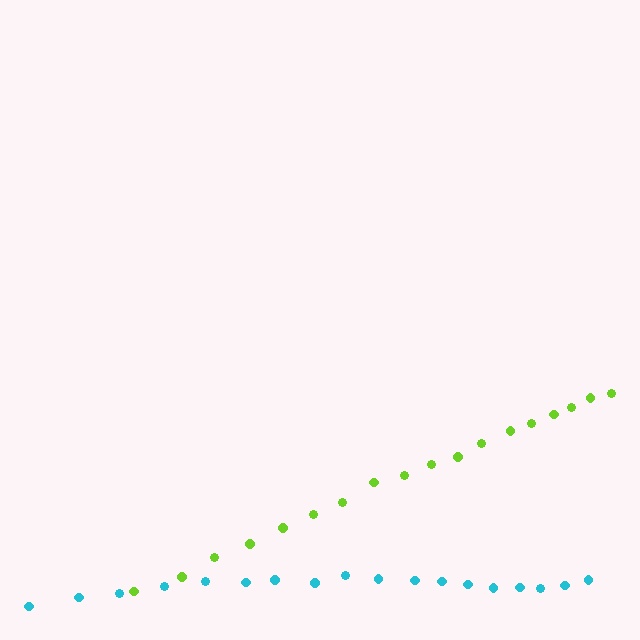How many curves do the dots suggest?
There are 2 distinct paths.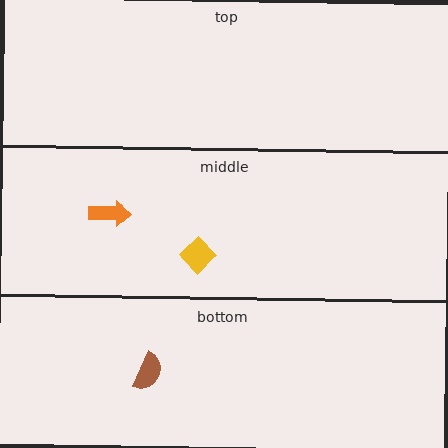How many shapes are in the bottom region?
1.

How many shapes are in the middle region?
2.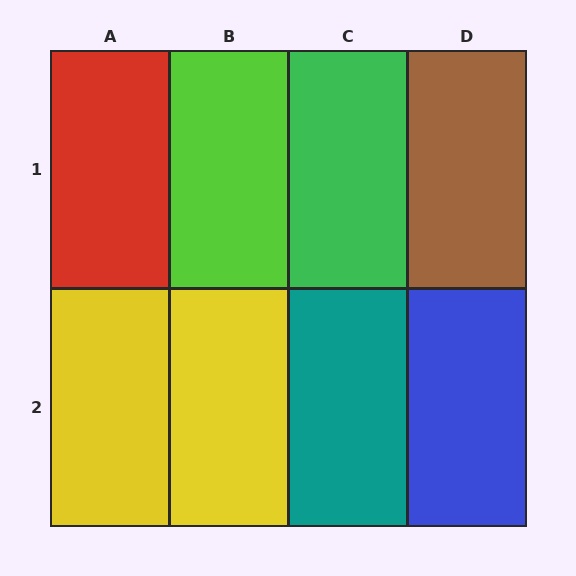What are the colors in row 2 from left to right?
Yellow, yellow, teal, blue.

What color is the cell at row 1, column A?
Red.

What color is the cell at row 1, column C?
Green.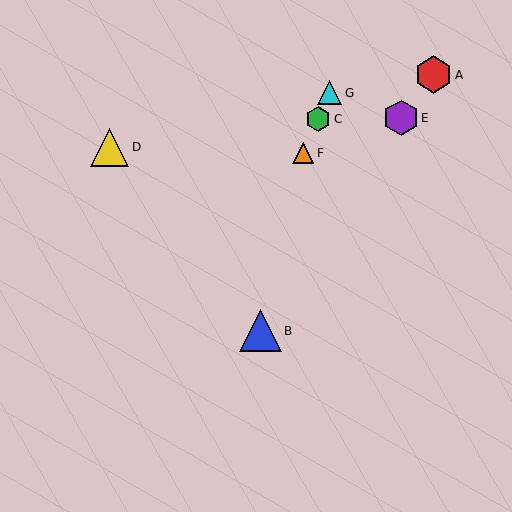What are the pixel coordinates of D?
Object D is at (110, 147).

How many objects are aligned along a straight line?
3 objects (C, F, G) are aligned along a straight line.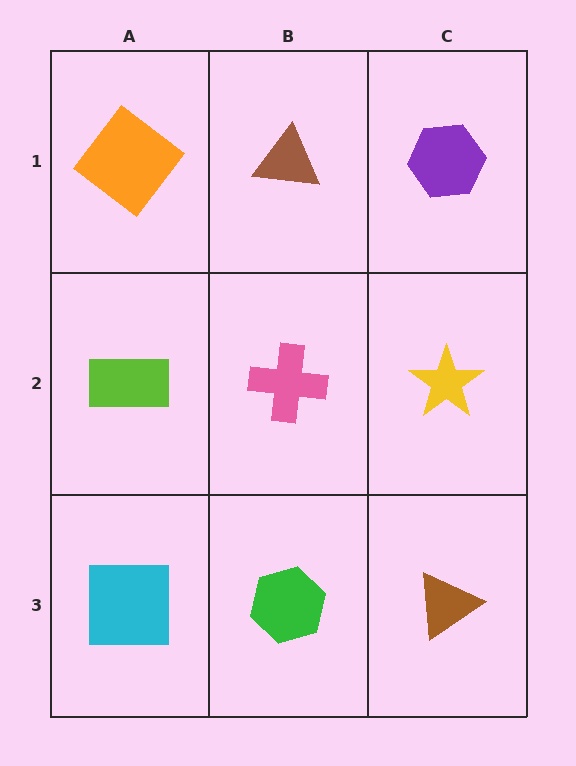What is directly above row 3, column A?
A lime rectangle.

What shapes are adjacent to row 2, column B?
A brown triangle (row 1, column B), a green hexagon (row 3, column B), a lime rectangle (row 2, column A), a yellow star (row 2, column C).